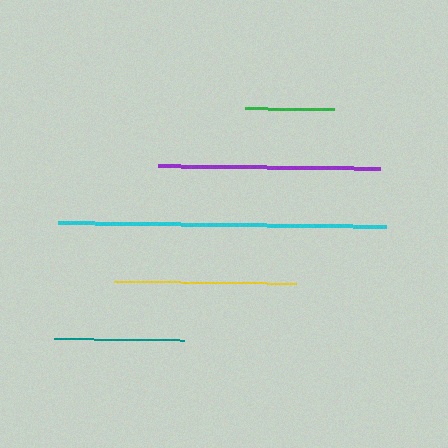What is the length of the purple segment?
The purple segment is approximately 222 pixels long.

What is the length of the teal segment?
The teal segment is approximately 130 pixels long.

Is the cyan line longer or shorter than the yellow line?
The cyan line is longer than the yellow line.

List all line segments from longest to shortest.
From longest to shortest: cyan, purple, yellow, teal, green.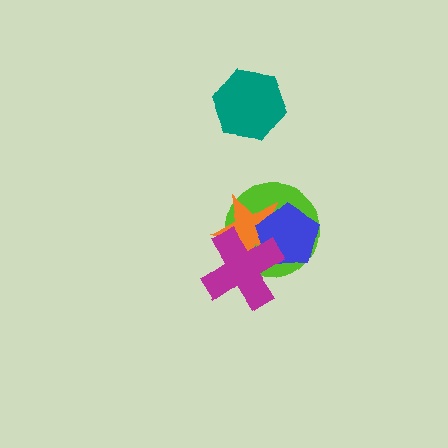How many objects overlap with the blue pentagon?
3 objects overlap with the blue pentagon.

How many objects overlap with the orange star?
3 objects overlap with the orange star.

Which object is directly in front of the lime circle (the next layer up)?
The orange star is directly in front of the lime circle.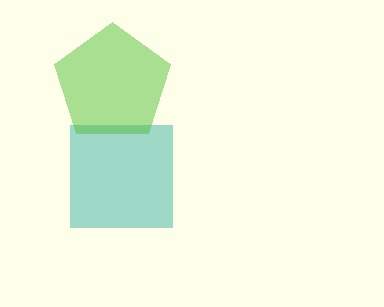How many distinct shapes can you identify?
There are 2 distinct shapes: a teal square, a lime pentagon.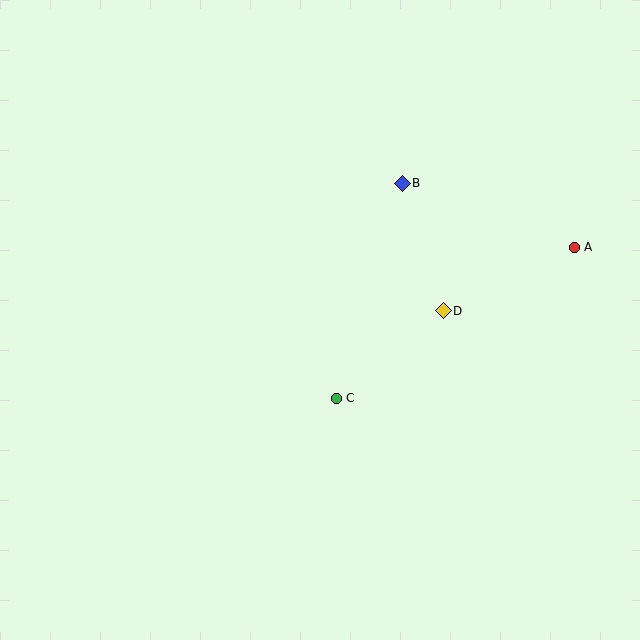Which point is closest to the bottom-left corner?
Point C is closest to the bottom-left corner.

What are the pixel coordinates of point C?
Point C is at (336, 398).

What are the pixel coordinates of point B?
Point B is at (402, 183).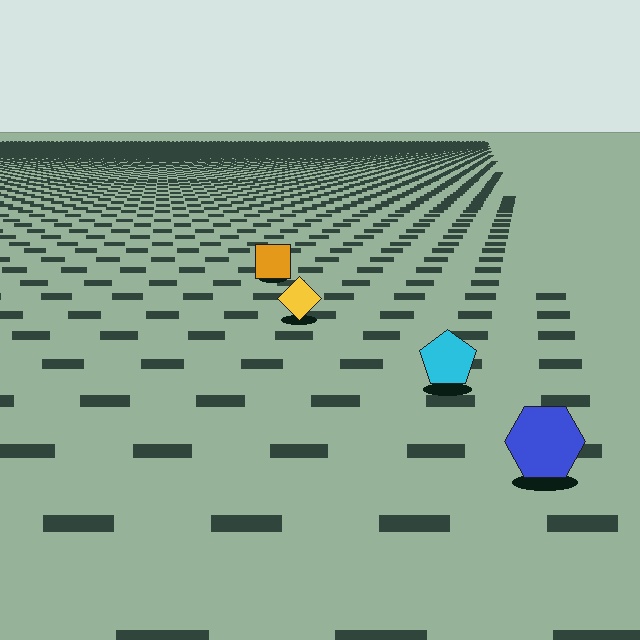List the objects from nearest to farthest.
From nearest to farthest: the blue hexagon, the cyan pentagon, the yellow diamond, the orange square.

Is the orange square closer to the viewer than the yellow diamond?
No. The yellow diamond is closer — you can tell from the texture gradient: the ground texture is coarser near it.